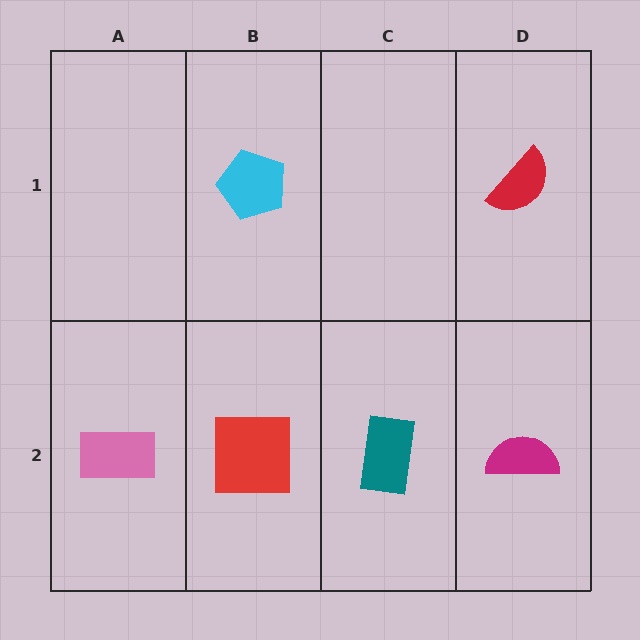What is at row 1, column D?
A red semicircle.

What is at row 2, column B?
A red square.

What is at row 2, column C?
A teal rectangle.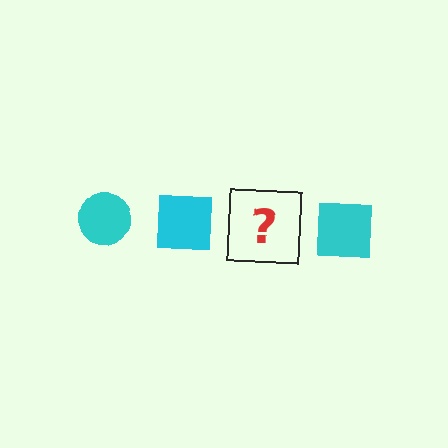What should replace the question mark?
The question mark should be replaced with a cyan circle.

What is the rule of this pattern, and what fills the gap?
The rule is that the pattern cycles through circle, square shapes in cyan. The gap should be filled with a cyan circle.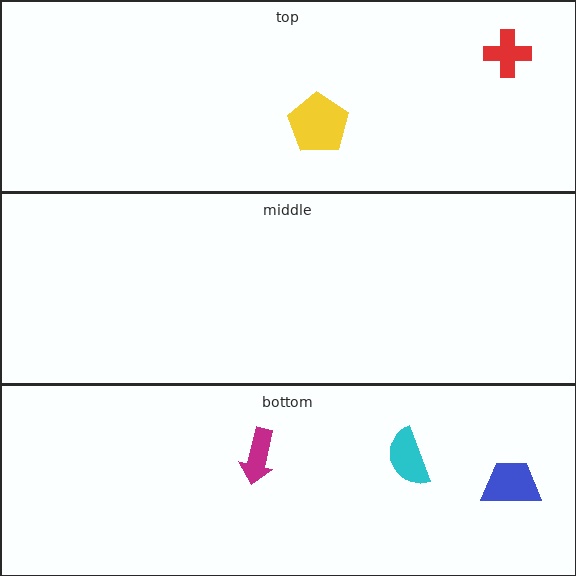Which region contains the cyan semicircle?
The bottom region.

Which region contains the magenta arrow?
The bottom region.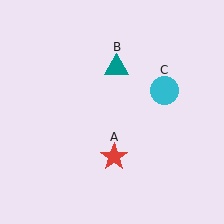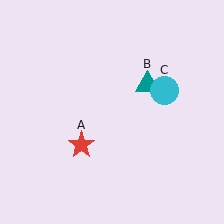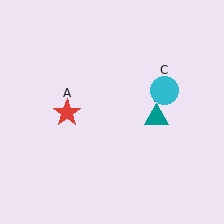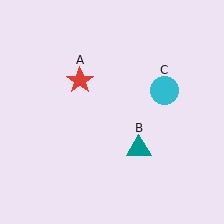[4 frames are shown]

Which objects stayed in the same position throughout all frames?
Cyan circle (object C) remained stationary.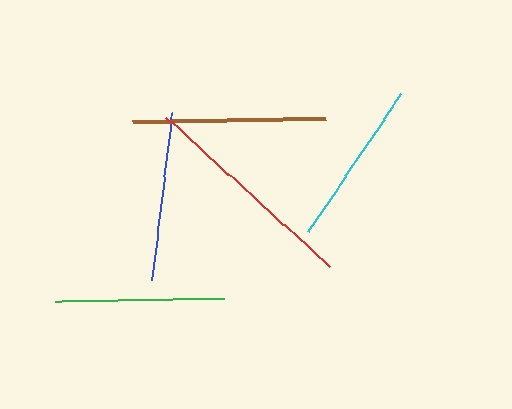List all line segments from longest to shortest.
From longest to shortest: red, brown, green, blue, cyan.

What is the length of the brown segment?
The brown segment is approximately 193 pixels long.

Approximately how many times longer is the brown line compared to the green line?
The brown line is approximately 1.1 times the length of the green line.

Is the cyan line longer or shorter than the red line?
The red line is longer than the cyan line.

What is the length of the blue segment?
The blue segment is approximately 168 pixels long.